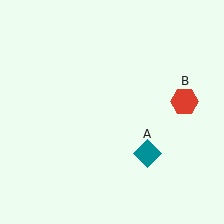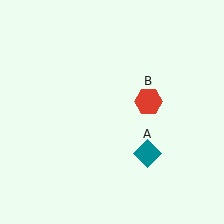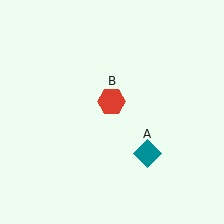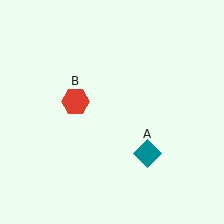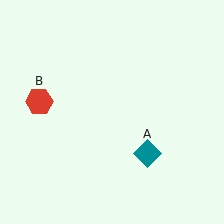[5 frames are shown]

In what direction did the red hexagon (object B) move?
The red hexagon (object B) moved left.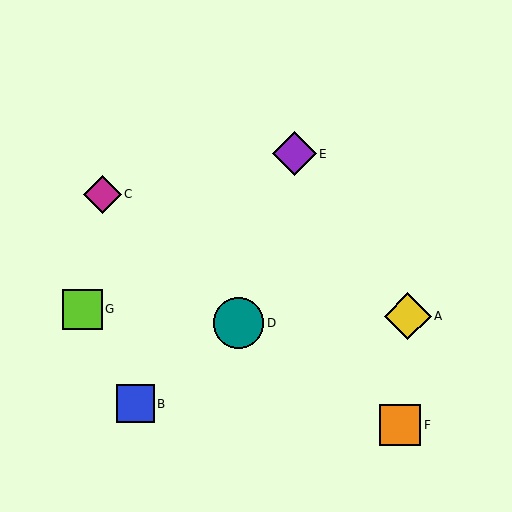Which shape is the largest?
The teal circle (labeled D) is the largest.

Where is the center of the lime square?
The center of the lime square is at (82, 309).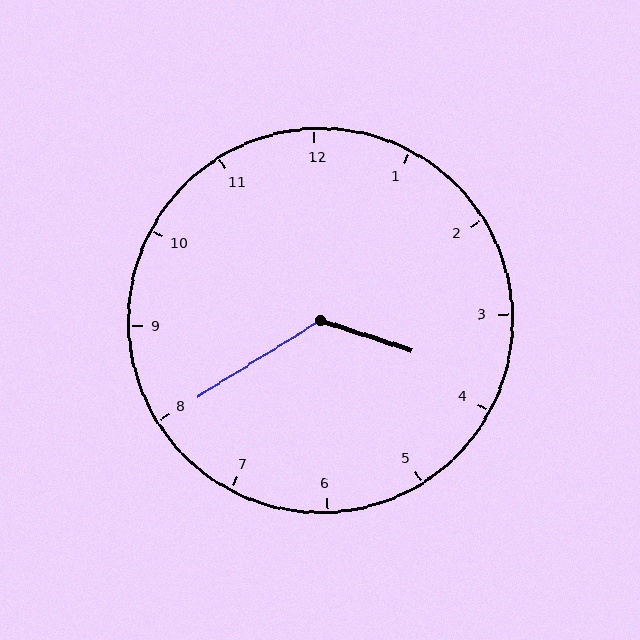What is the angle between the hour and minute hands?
Approximately 130 degrees.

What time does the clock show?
3:40.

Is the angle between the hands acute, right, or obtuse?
It is obtuse.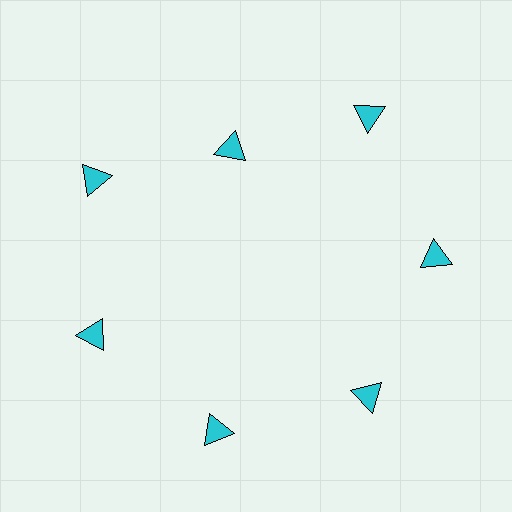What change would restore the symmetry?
The symmetry would be restored by moving it outward, back onto the ring so that all 7 triangles sit at equal angles and equal distance from the center.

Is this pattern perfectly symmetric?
No. The 7 cyan triangles are arranged in a ring, but one element near the 12 o'clock position is pulled inward toward the center, breaking the 7-fold rotational symmetry.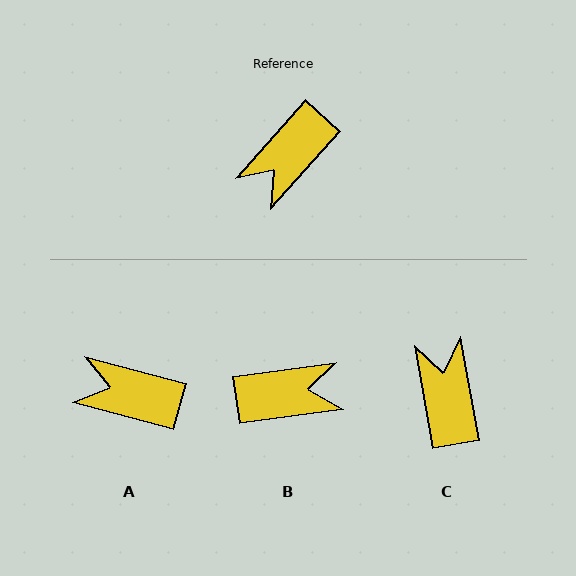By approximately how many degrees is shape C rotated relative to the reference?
Approximately 128 degrees clockwise.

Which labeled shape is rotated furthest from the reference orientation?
B, about 140 degrees away.